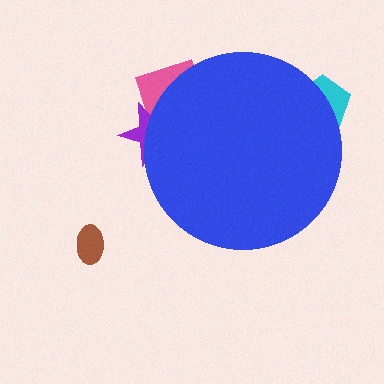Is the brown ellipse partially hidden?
No, the brown ellipse is fully visible.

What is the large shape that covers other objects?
A blue circle.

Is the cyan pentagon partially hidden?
Yes, the cyan pentagon is partially hidden behind the blue circle.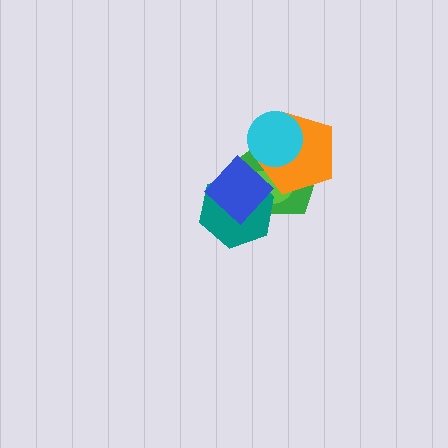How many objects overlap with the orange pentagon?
4 objects overlap with the orange pentagon.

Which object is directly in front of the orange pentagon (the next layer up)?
The blue diamond is directly in front of the orange pentagon.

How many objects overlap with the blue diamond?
4 objects overlap with the blue diamond.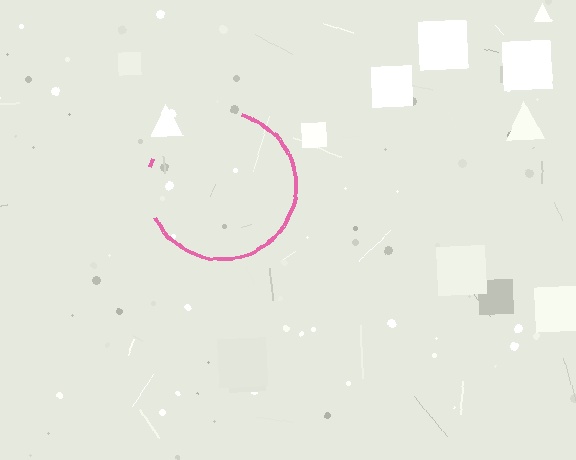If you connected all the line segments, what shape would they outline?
They would outline a circle.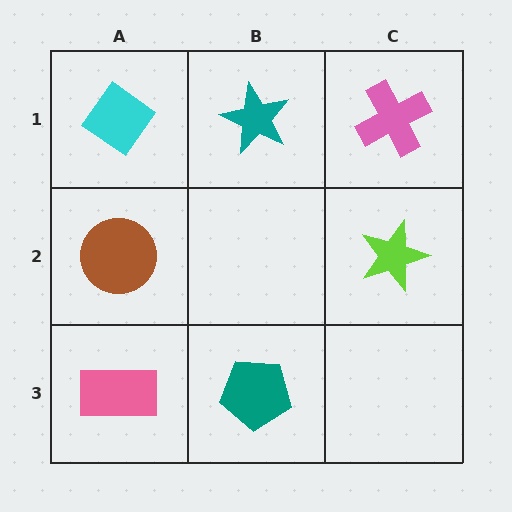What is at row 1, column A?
A cyan diamond.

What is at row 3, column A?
A pink rectangle.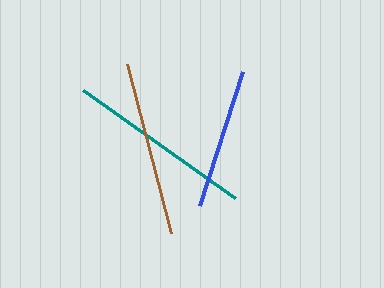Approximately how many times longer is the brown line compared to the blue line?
The brown line is approximately 1.2 times the length of the blue line.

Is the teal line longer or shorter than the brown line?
The teal line is longer than the brown line.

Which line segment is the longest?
The teal line is the longest at approximately 187 pixels.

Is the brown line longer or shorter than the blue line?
The brown line is longer than the blue line.